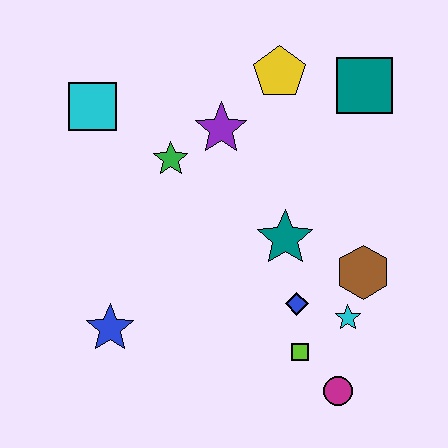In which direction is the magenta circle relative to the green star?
The magenta circle is below the green star.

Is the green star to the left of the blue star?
No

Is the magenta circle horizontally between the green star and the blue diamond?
No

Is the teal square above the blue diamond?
Yes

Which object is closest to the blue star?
The green star is closest to the blue star.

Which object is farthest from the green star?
The magenta circle is farthest from the green star.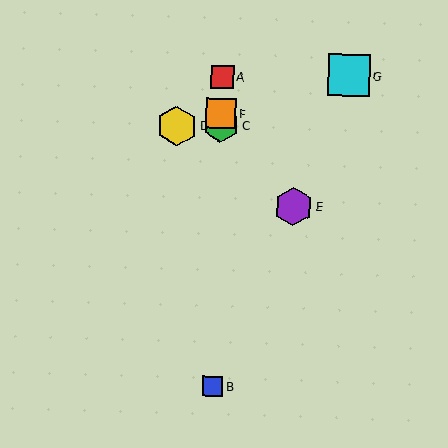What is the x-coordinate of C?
Object C is at x≈221.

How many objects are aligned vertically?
4 objects (A, B, C, F) are aligned vertically.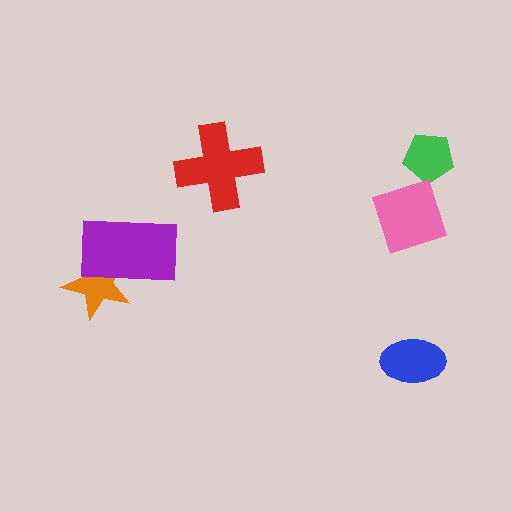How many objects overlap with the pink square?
0 objects overlap with the pink square.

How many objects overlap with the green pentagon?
0 objects overlap with the green pentagon.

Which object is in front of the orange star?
The purple rectangle is in front of the orange star.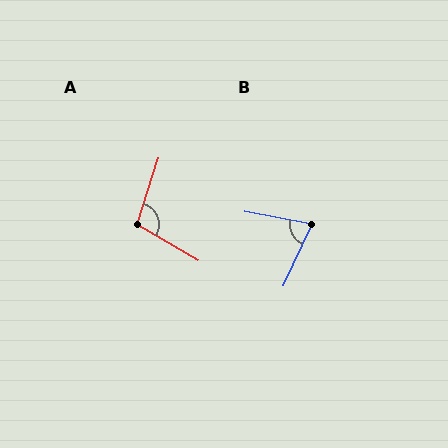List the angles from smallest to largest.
B (76°), A (102°).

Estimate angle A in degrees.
Approximately 102 degrees.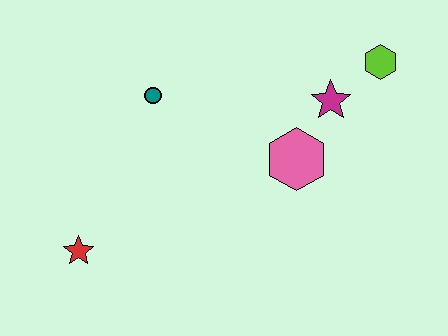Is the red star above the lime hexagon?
No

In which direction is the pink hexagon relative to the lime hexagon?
The pink hexagon is below the lime hexagon.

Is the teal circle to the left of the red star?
No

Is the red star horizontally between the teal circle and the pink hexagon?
No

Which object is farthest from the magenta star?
The red star is farthest from the magenta star.